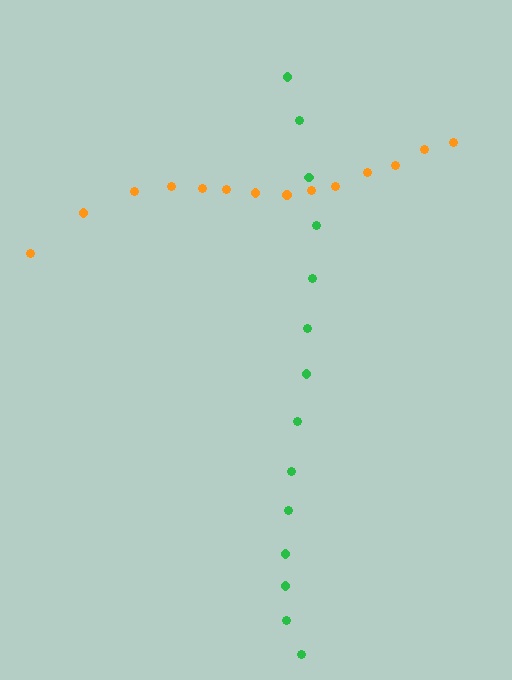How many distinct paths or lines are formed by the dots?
There are 2 distinct paths.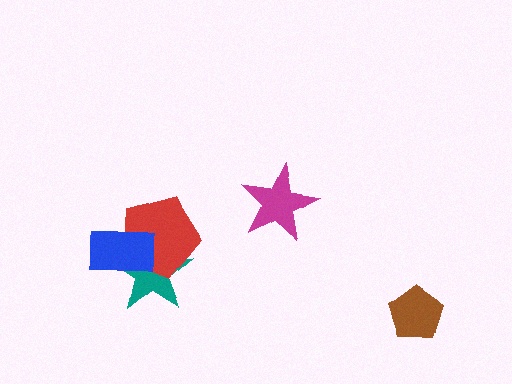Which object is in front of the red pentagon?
The blue rectangle is in front of the red pentagon.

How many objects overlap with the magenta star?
0 objects overlap with the magenta star.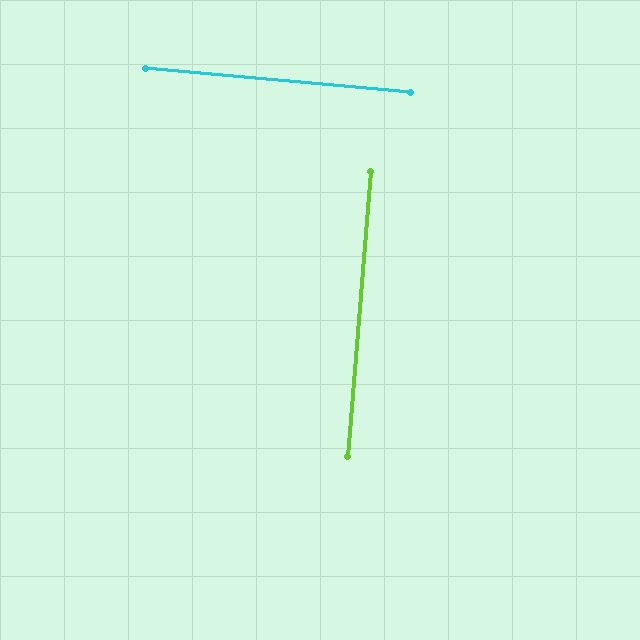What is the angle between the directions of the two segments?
Approximately 90 degrees.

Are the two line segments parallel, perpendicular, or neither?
Perpendicular — they meet at approximately 90°.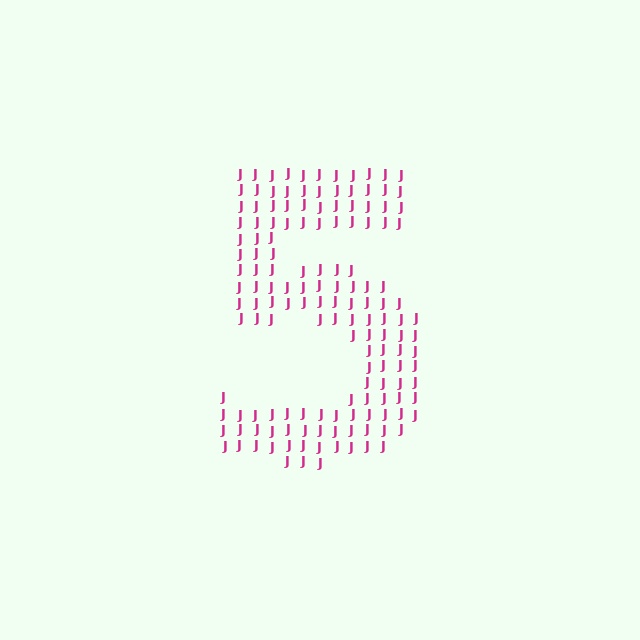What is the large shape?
The large shape is the digit 5.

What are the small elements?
The small elements are letter J's.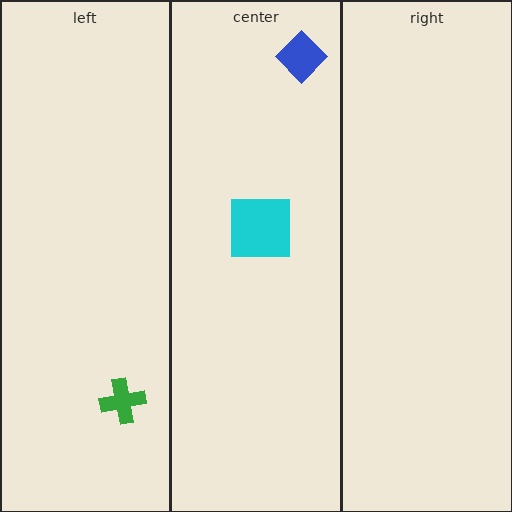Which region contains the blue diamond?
The center region.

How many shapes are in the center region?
2.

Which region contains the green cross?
The left region.